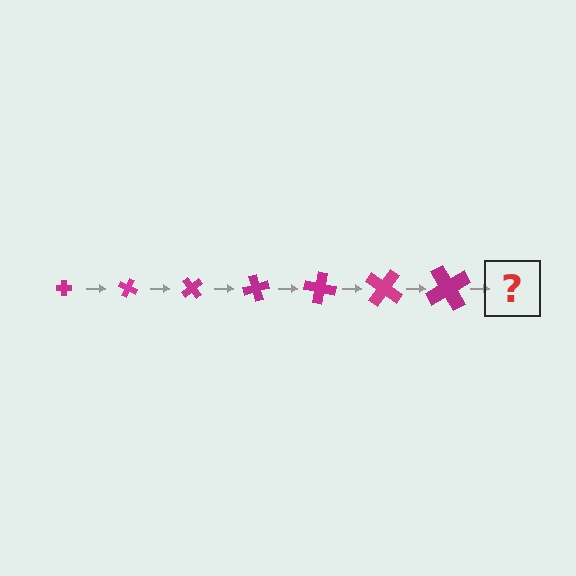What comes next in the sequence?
The next element should be a cross, larger than the previous one and rotated 175 degrees from the start.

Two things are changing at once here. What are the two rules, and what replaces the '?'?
The two rules are that the cross grows larger each step and it rotates 25 degrees each step. The '?' should be a cross, larger than the previous one and rotated 175 degrees from the start.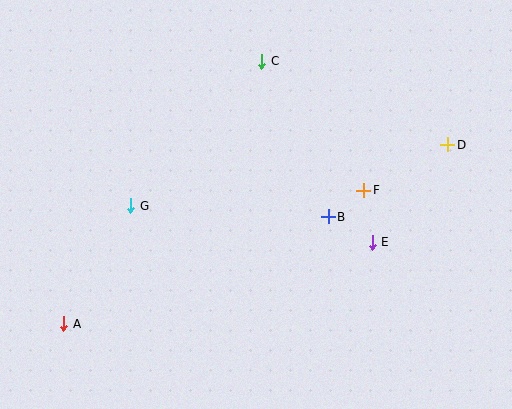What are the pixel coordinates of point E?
Point E is at (372, 242).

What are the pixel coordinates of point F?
Point F is at (364, 190).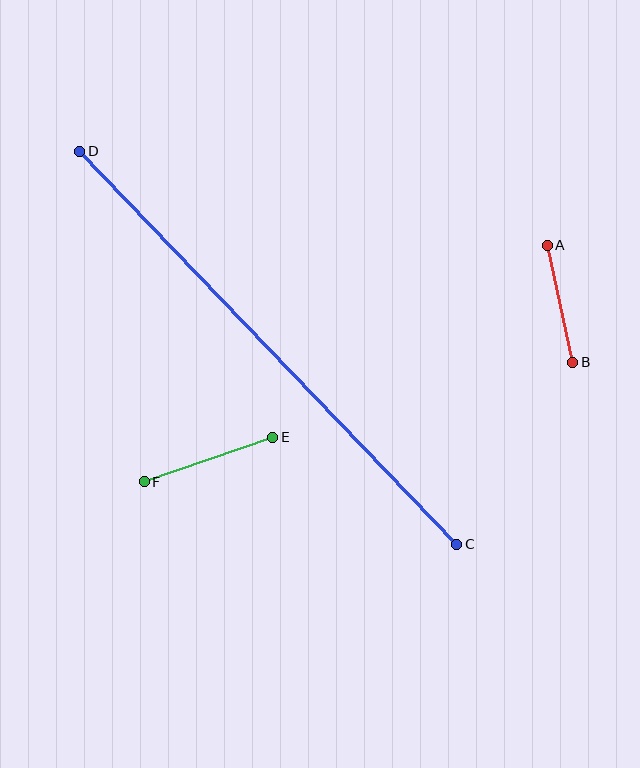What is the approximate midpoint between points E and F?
The midpoint is at approximately (208, 459) pixels.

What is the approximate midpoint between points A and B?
The midpoint is at approximately (560, 304) pixels.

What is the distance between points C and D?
The distance is approximately 544 pixels.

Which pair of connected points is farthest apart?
Points C and D are farthest apart.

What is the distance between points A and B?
The distance is approximately 120 pixels.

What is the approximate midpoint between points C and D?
The midpoint is at approximately (268, 348) pixels.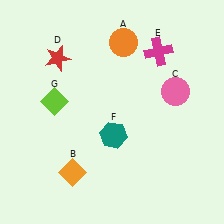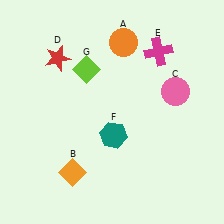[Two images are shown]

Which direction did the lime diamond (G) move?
The lime diamond (G) moved up.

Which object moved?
The lime diamond (G) moved up.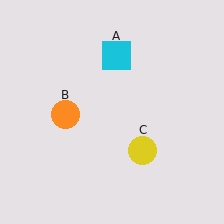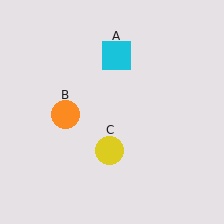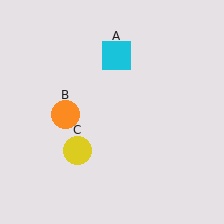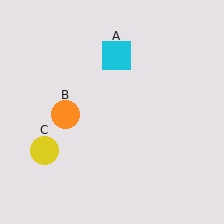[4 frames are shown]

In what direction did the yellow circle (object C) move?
The yellow circle (object C) moved left.